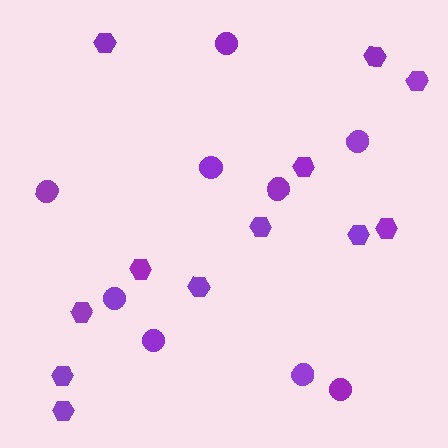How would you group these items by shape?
There are 2 groups: one group of hexagons (12) and one group of circles (9).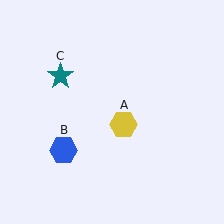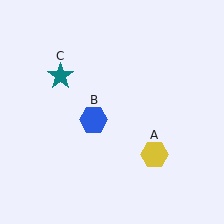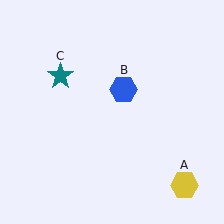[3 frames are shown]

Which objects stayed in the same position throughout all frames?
Teal star (object C) remained stationary.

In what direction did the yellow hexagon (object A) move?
The yellow hexagon (object A) moved down and to the right.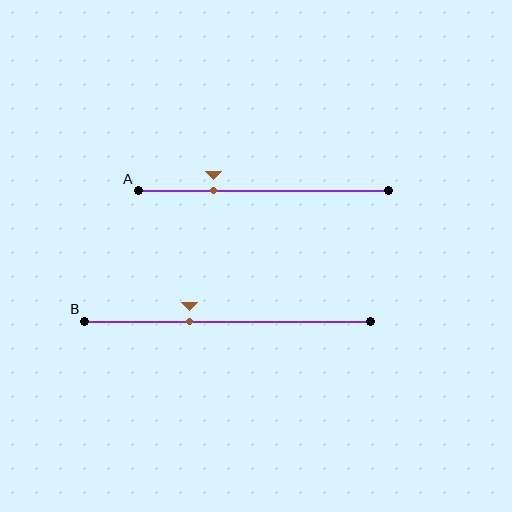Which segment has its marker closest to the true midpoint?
Segment B has its marker closest to the true midpoint.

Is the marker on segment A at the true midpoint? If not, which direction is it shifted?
No, the marker on segment A is shifted to the left by about 20% of the segment length.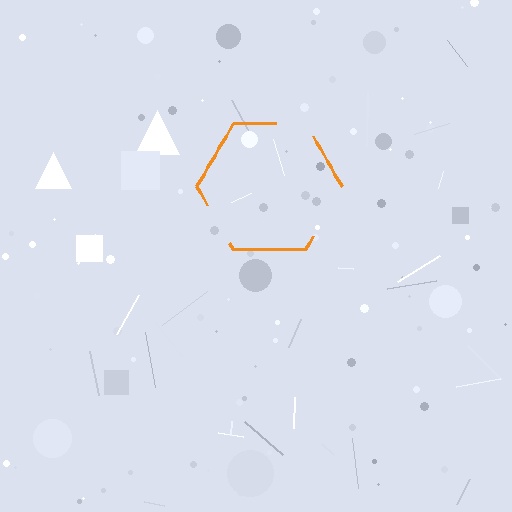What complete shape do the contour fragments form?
The contour fragments form a hexagon.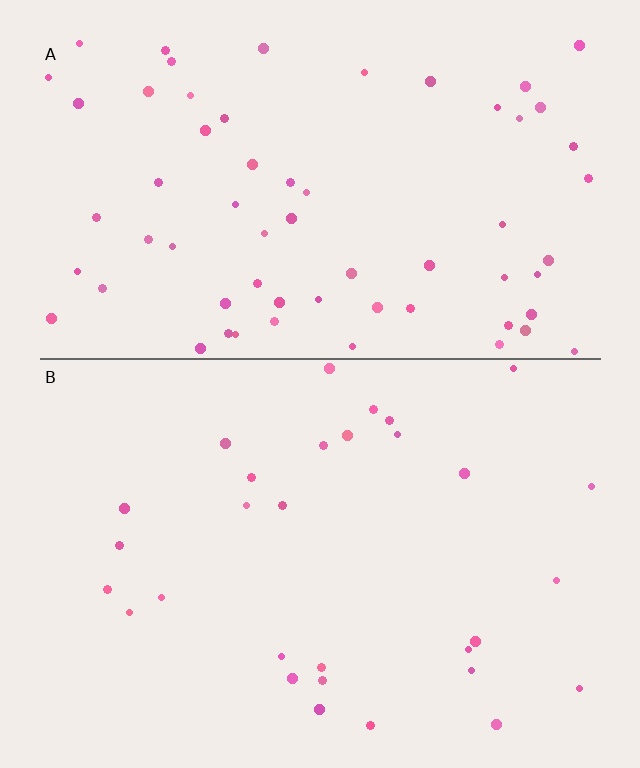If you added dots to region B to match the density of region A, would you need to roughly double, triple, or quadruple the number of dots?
Approximately double.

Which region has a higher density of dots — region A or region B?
A (the top).